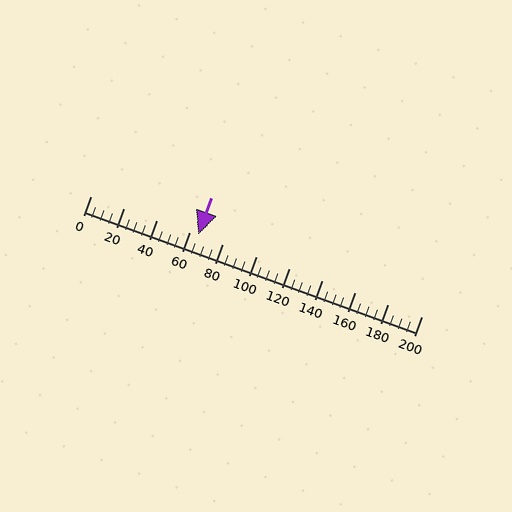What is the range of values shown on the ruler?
The ruler shows values from 0 to 200.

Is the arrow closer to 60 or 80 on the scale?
The arrow is closer to 60.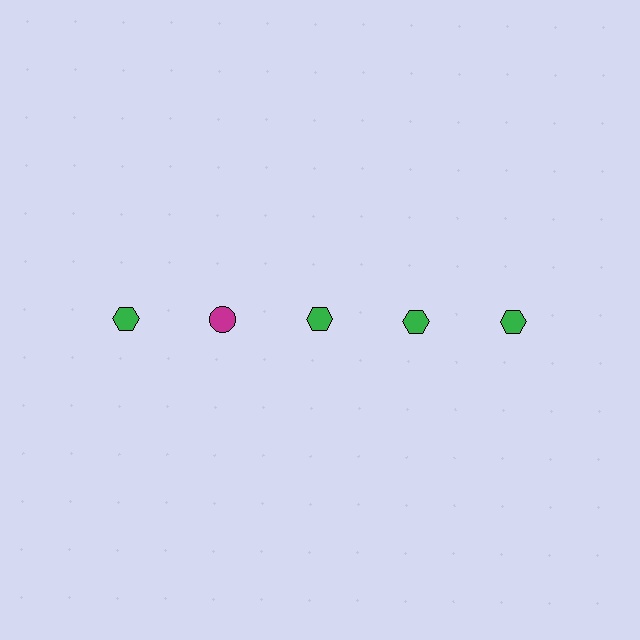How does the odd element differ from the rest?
It differs in both color (magenta instead of green) and shape (circle instead of hexagon).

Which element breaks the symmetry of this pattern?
The magenta circle in the top row, second from left column breaks the symmetry. All other shapes are green hexagons.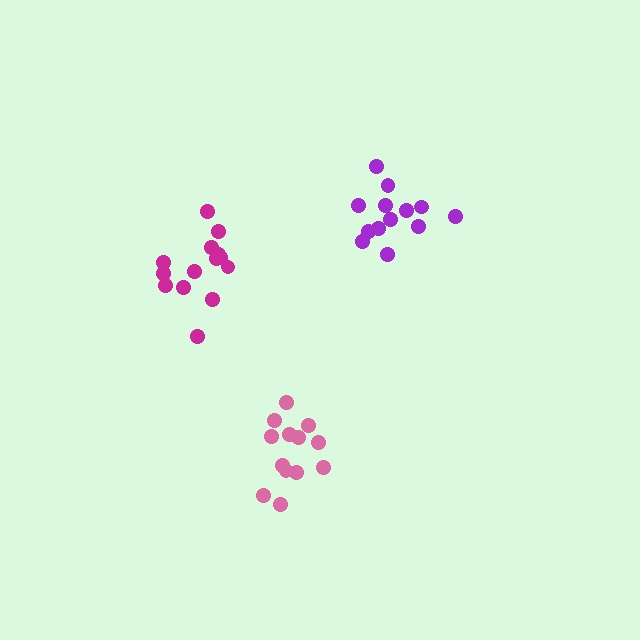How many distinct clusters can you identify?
There are 3 distinct clusters.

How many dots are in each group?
Group 1: 13 dots, Group 2: 13 dots, Group 3: 14 dots (40 total).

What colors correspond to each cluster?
The clusters are colored: purple, pink, magenta.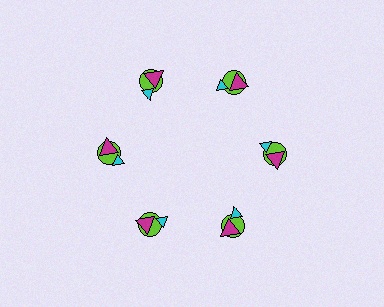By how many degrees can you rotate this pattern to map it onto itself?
The pattern maps onto itself every 60 degrees of rotation.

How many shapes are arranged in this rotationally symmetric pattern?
There are 18 shapes, arranged in 6 groups of 3.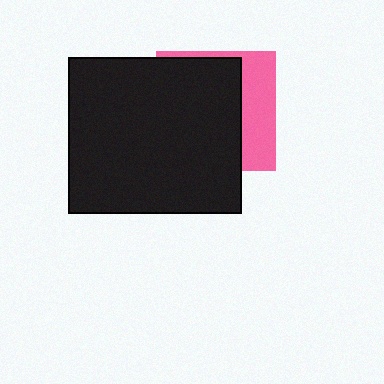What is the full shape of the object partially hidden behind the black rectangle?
The partially hidden object is a pink square.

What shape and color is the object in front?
The object in front is a black rectangle.